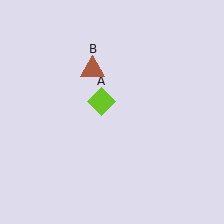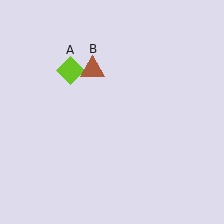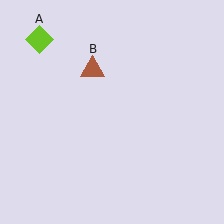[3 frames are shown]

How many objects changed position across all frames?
1 object changed position: lime diamond (object A).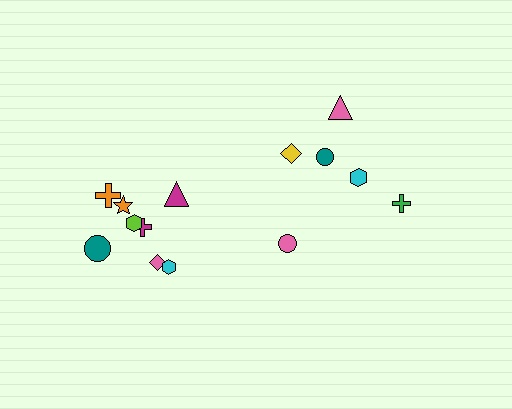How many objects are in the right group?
There are 6 objects.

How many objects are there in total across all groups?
There are 14 objects.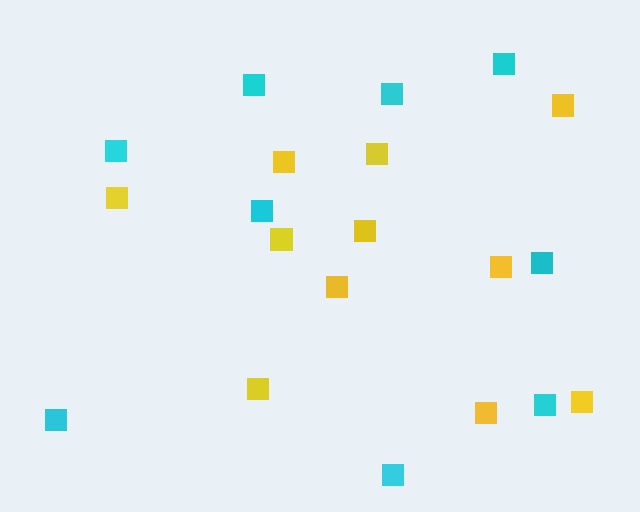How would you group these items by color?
There are 2 groups: one group of cyan squares (9) and one group of yellow squares (11).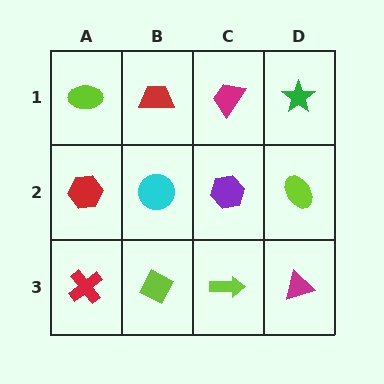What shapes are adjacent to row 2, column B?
A red trapezoid (row 1, column B), a lime diamond (row 3, column B), a red hexagon (row 2, column A), a purple hexagon (row 2, column C).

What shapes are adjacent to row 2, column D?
A green star (row 1, column D), a magenta triangle (row 3, column D), a purple hexagon (row 2, column C).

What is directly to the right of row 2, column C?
A lime ellipse.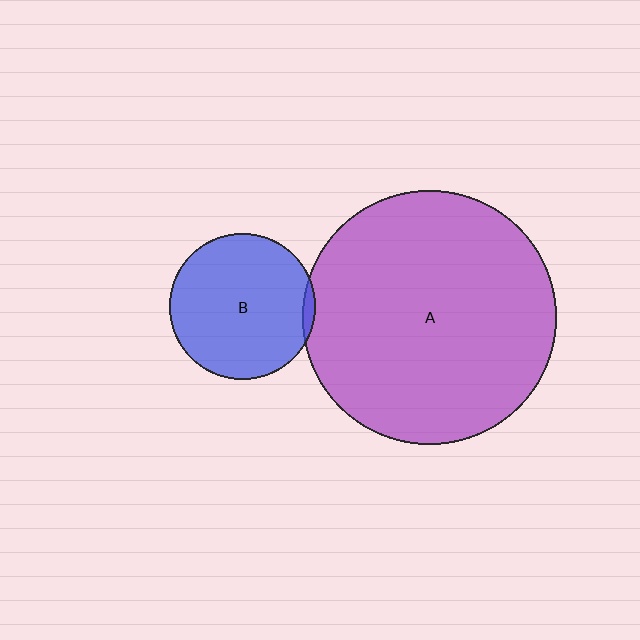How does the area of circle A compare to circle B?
Approximately 3.0 times.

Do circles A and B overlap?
Yes.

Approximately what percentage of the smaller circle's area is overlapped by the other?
Approximately 5%.